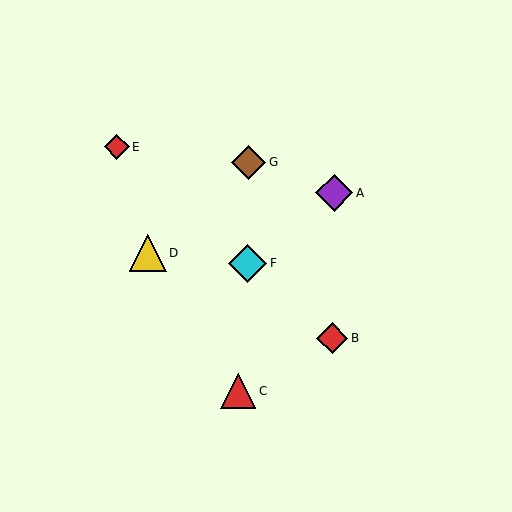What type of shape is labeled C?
Shape C is a red triangle.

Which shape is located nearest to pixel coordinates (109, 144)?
The red diamond (labeled E) at (117, 147) is nearest to that location.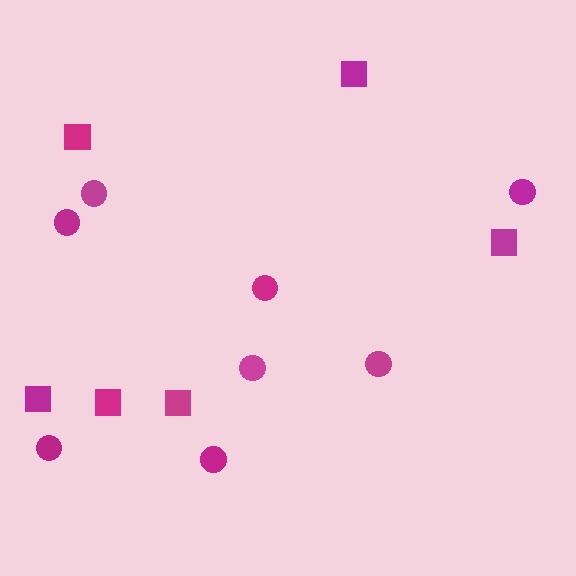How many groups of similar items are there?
There are 2 groups: one group of circles (8) and one group of squares (6).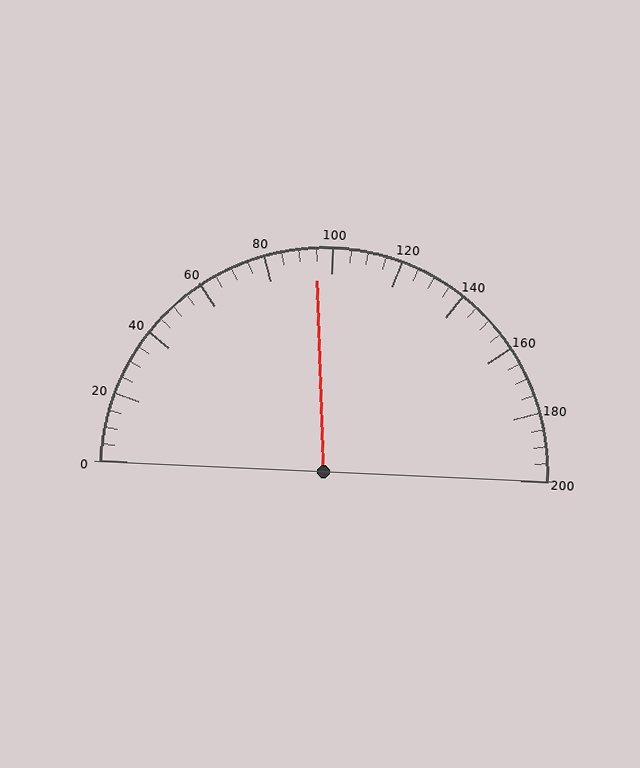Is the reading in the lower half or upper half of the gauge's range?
The reading is in the lower half of the range (0 to 200).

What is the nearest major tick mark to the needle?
The nearest major tick mark is 100.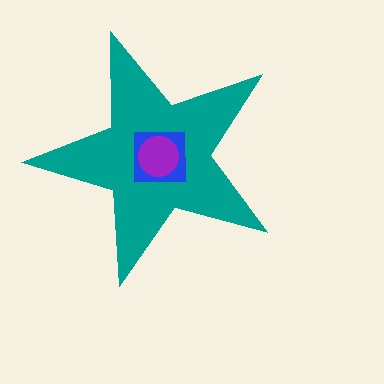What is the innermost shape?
The purple circle.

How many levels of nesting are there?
3.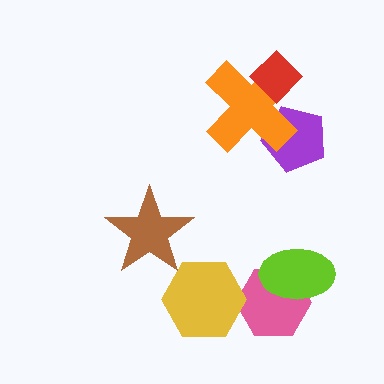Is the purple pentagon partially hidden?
Yes, it is partially covered by another shape.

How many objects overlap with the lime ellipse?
1 object overlaps with the lime ellipse.